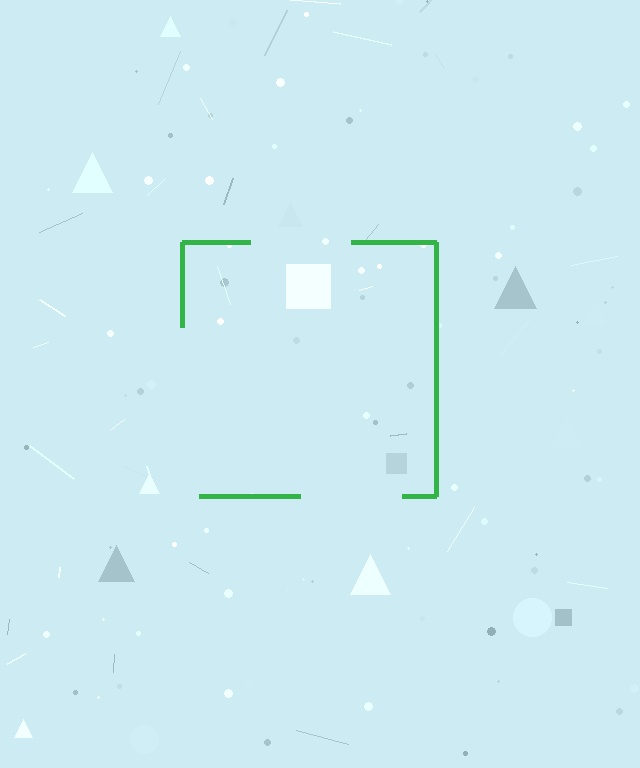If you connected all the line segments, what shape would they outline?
They would outline a square.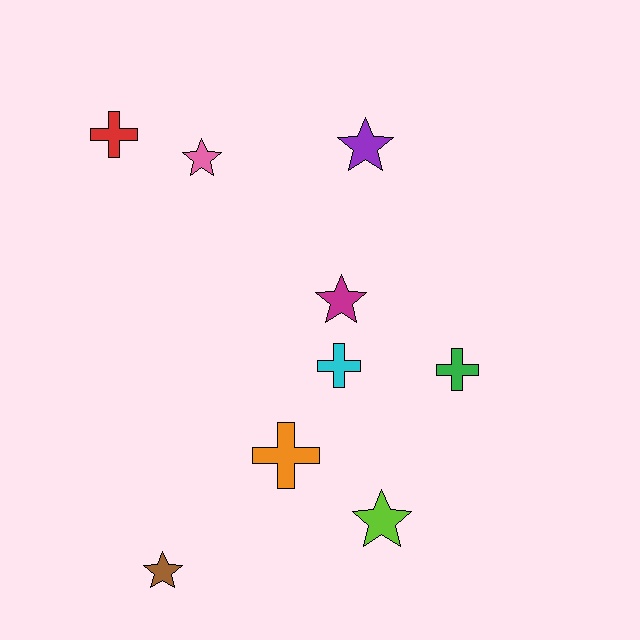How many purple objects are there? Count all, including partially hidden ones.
There is 1 purple object.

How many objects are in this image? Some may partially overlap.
There are 9 objects.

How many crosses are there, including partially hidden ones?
There are 4 crosses.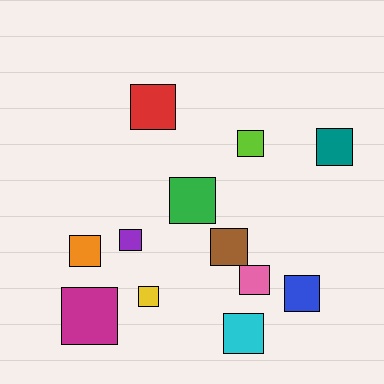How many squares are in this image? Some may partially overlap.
There are 12 squares.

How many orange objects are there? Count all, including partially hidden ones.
There is 1 orange object.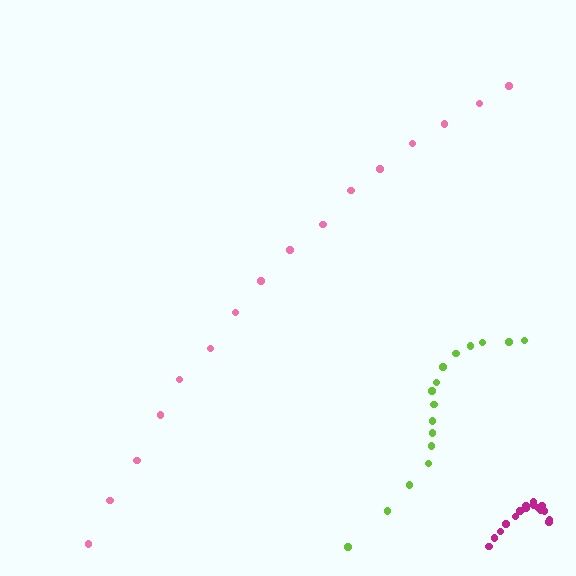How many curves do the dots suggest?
There are 3 distinct paths.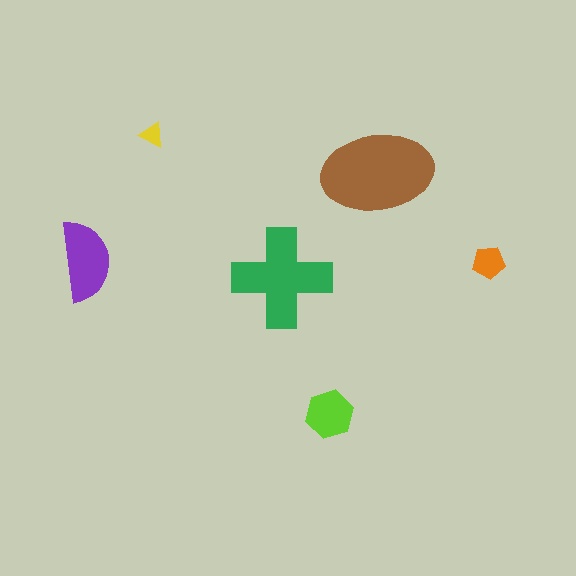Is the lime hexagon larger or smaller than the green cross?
Smaller.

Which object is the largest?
The brown ellipse.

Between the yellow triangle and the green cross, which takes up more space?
The green cross.